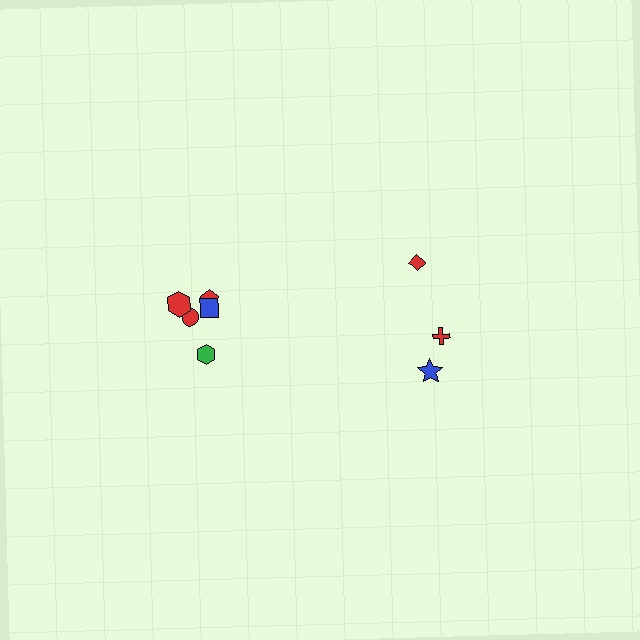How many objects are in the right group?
There are 3 objects.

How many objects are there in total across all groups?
There are 8 objects.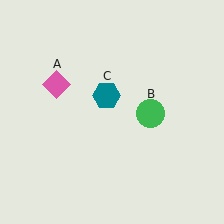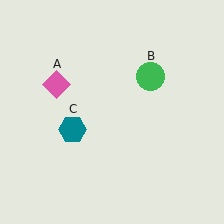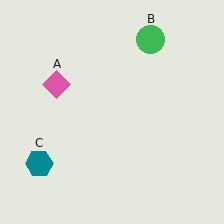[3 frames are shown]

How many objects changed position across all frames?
2 objects changed position: green circle (object B), teal hexagon (object C).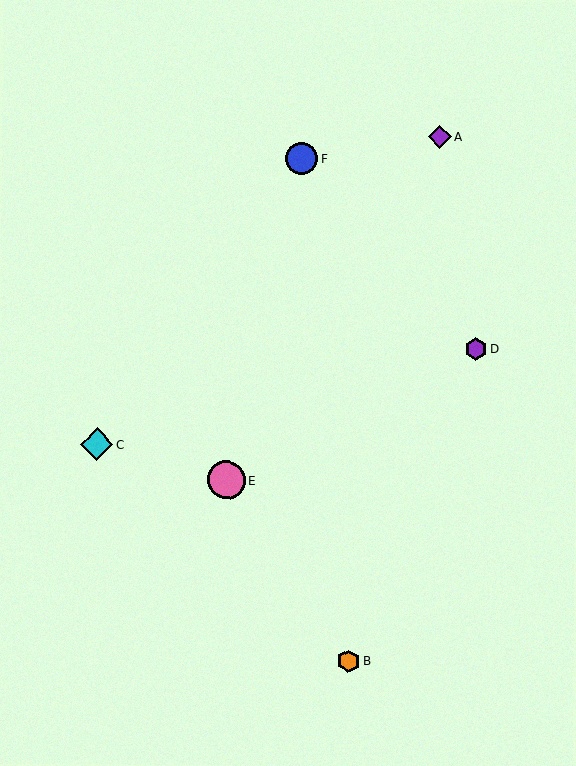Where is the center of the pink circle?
The center of the pink circle is at (227, 480).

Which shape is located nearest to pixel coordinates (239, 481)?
The pink circle (labeled E) at (227, 480) is nearest to that location.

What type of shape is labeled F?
Shape F is a blue circle.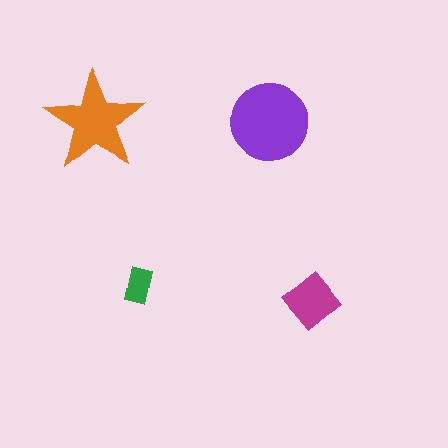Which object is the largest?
The purple circle.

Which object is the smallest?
The green rectangle.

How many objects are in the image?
There are 4 objects in the image.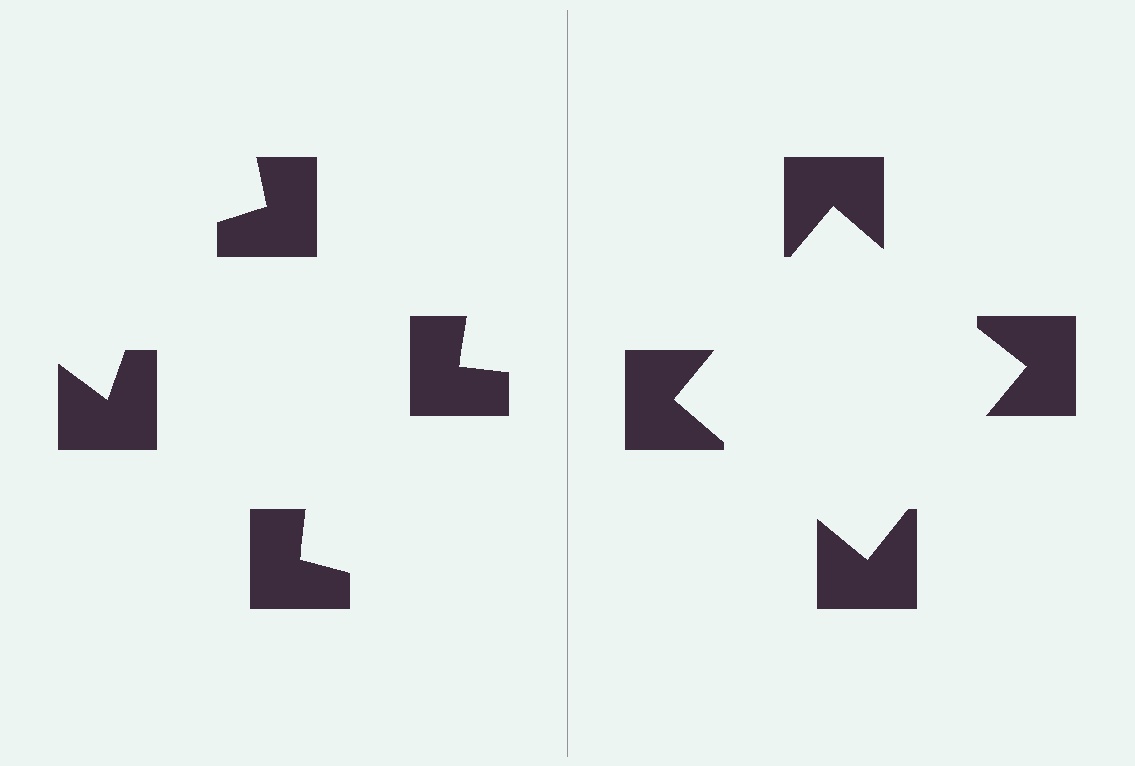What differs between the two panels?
The notched squares are positioned identically on both sides; only the wedge orientations differ. On the right they align to a square; on the left they are misaligned.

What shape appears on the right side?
An illusory square.